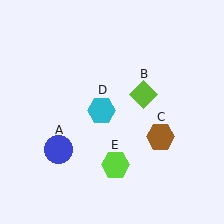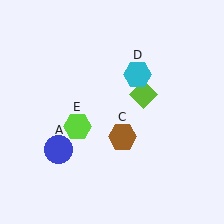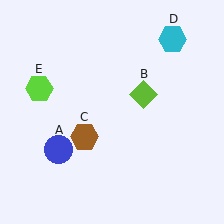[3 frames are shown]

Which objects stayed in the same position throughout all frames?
Blue circle (object A) and lime diamond (object B) remained stationary.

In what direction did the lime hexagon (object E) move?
The lime hexagon (object E) moved up and to the left.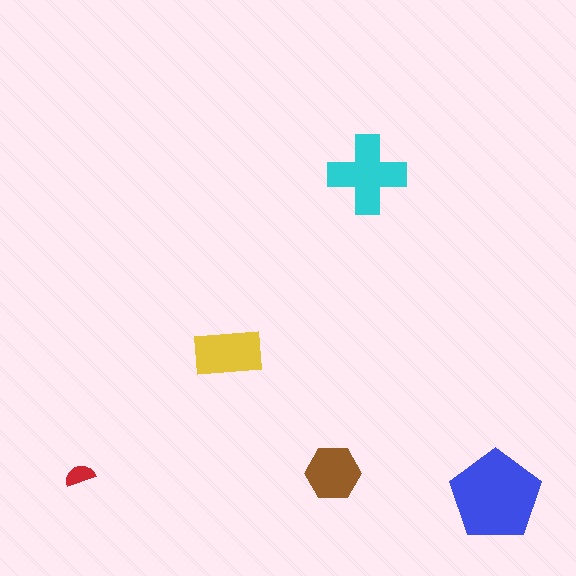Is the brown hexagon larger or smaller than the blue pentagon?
Smaller.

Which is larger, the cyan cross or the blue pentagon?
The blue pentagon.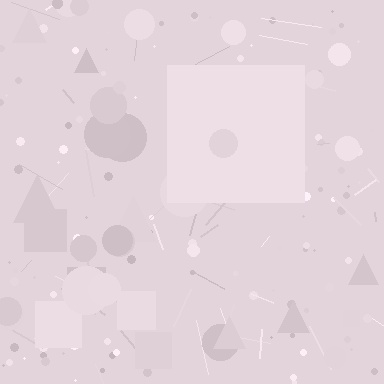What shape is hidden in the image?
A square is hidden in the image.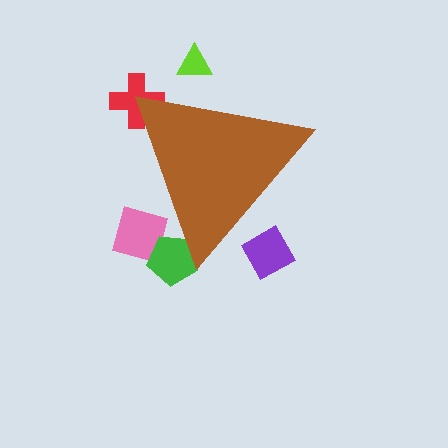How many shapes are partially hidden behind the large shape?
5 shapes are partially hidden.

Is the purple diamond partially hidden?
Yes, the purple diamond is partially hidden behind the brown triangle.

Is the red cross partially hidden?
Yes, the red cross is partially hidden behind the brown triangle.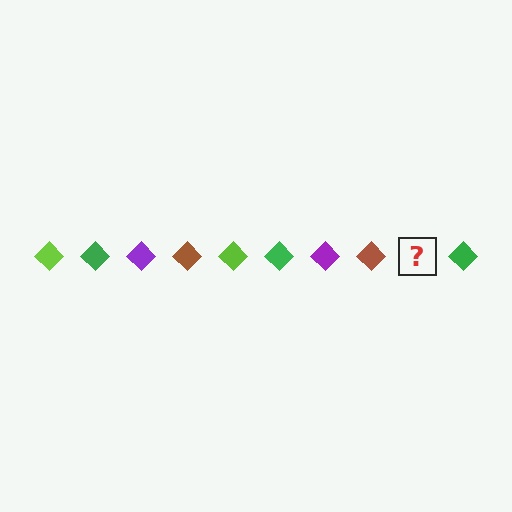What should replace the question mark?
The question mark should be replaced with a lime diamond.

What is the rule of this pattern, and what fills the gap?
The rule is that the pattern cycles through lime, green, purple, brown diamonds. The gap should be filled with a lime diamond.